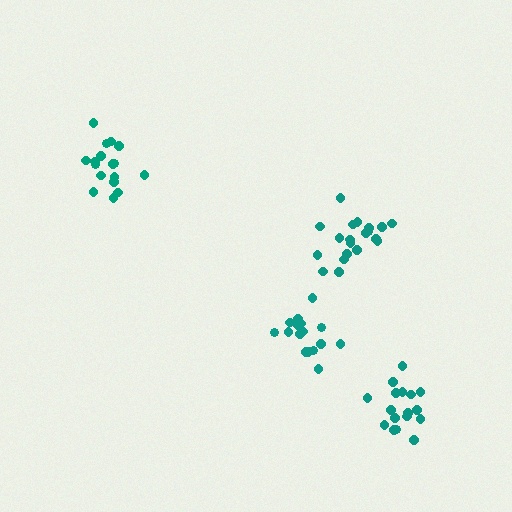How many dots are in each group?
Group 1: 16 dots, Group 2: 17 dots, Group 3: 17 dots, Group 4: 20 dots (70 total).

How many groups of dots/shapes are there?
There are 4 groups.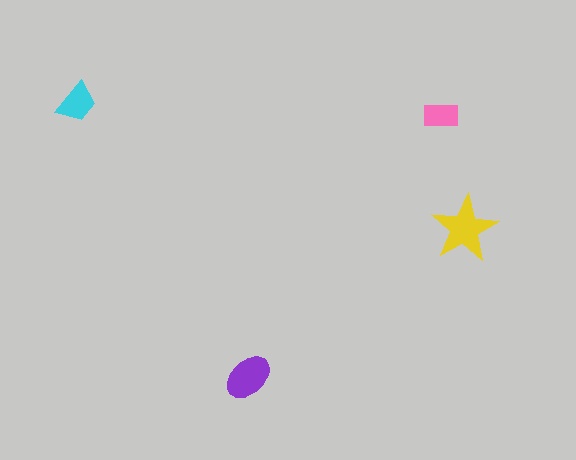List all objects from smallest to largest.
The pink rectangle, the cyan trapezoid, the purple ellipse, the yellow star.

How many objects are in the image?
There are 4 objects in the image.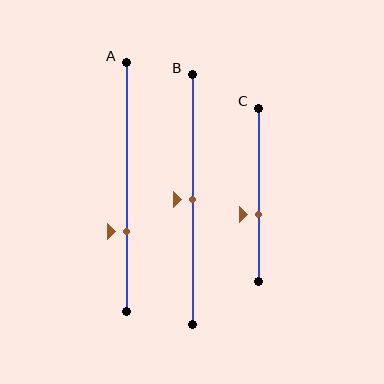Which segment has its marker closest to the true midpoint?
Segment B has its marker closest to the true midpoint.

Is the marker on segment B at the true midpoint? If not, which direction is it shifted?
Yes, the marker on segment B is at the true midpoint.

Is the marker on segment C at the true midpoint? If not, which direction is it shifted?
No, the marker on segment C is shifted downward by about 12% of the segment length.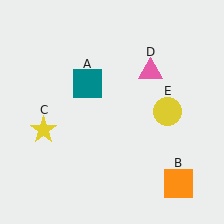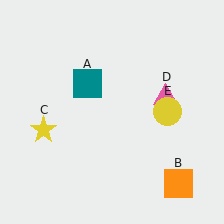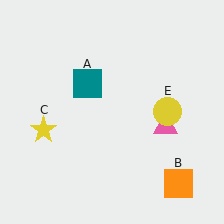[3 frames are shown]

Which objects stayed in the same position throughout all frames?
Teal square (object A) and orange square (object B) and yellow star (object C) and yellow circle (object E) remained stationary.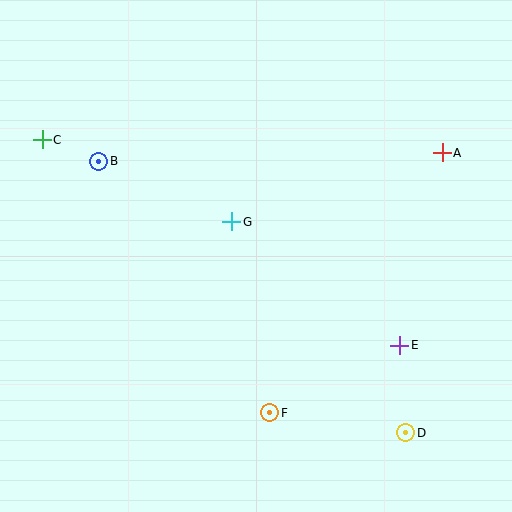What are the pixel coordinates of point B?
Point B is at (99, 161).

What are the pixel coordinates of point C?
Point C is at (42, 140).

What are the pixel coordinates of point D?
Point D is at (406, 433).